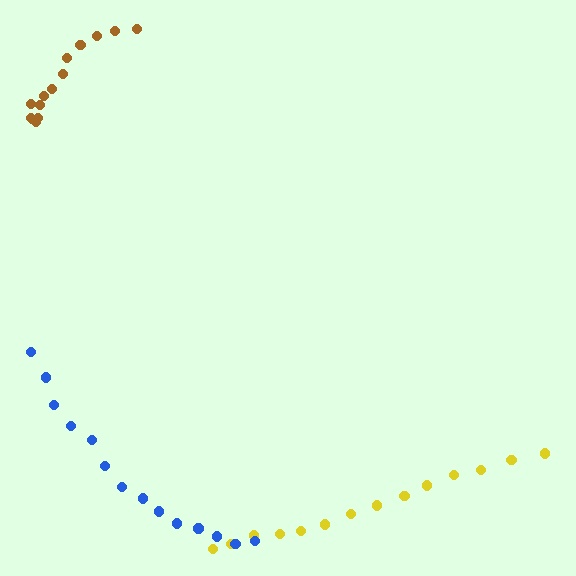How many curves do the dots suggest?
There are 3 distinct paths.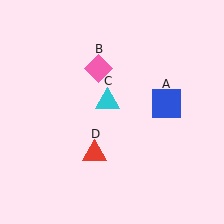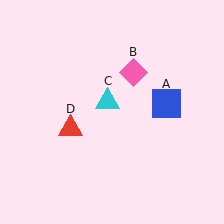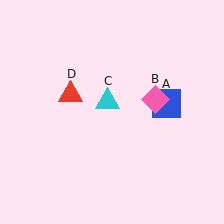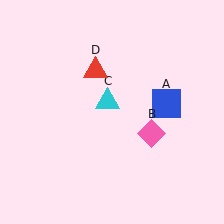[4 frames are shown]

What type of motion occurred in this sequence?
The pink diamond (object B), red triangle (object D) rotated clockwise around the center of the scene.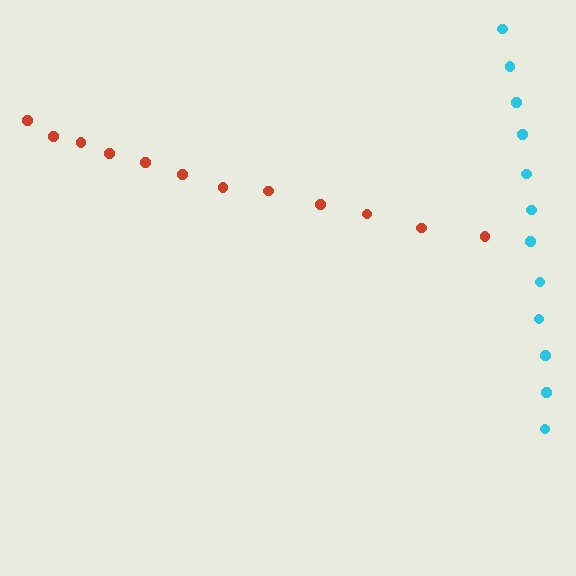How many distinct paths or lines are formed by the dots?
There are 2 distinct paths.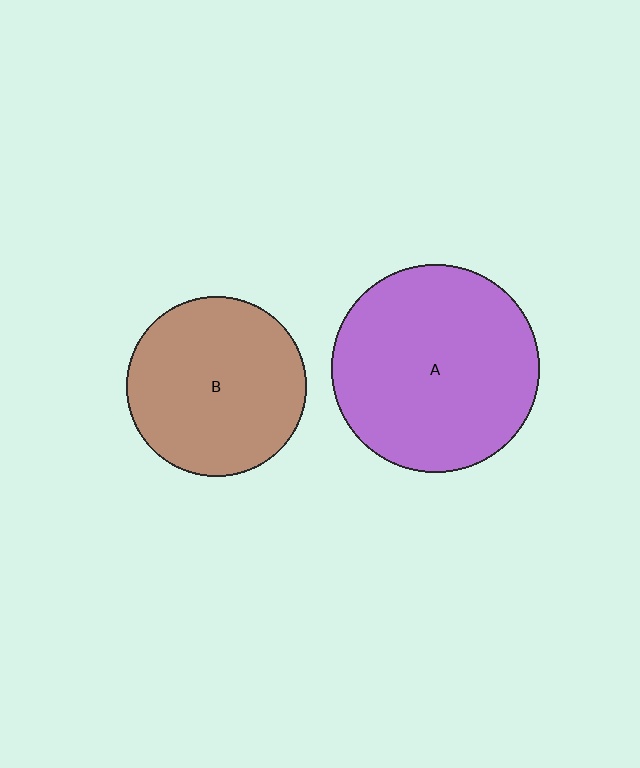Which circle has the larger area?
Circle A (purple).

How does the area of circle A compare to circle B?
Approximately 1.3 times.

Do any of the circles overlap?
No, none of the circles overlap.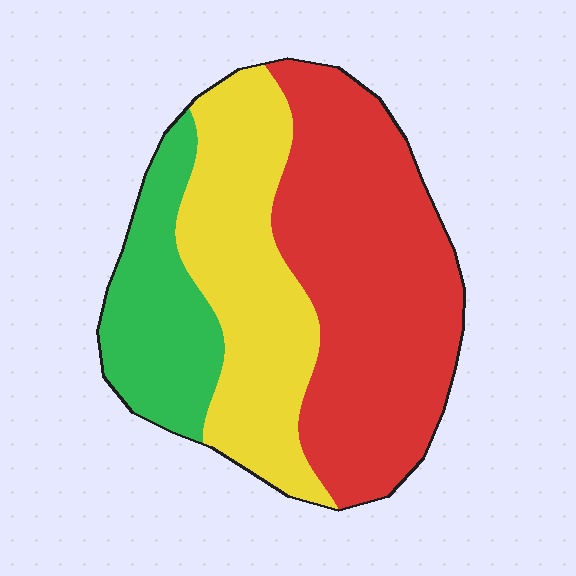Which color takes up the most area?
Red, at roughly 50%.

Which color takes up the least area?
Green, at roughly 20%.